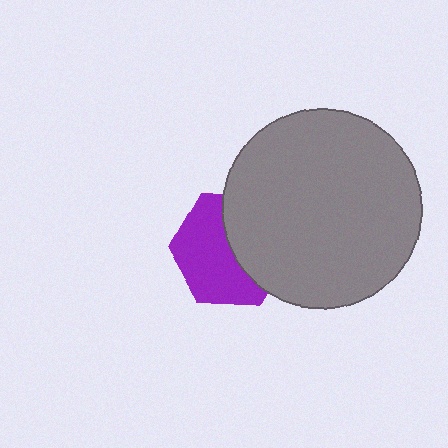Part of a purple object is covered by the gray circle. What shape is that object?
It is a hexagon.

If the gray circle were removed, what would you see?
You would see the complete purple hexagon.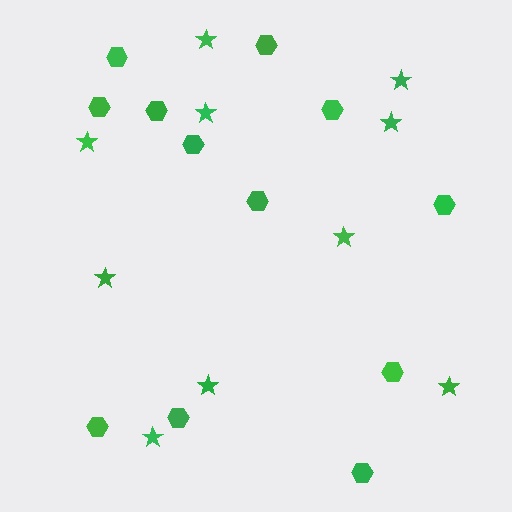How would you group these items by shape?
There are 2 groups: one group of hexagons (12) and one group of stars (10).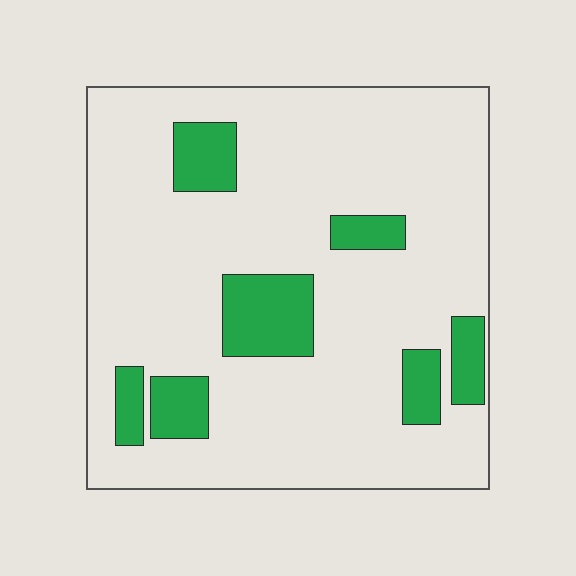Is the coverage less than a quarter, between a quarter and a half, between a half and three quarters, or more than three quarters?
Less than a quarter.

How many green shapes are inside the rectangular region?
7.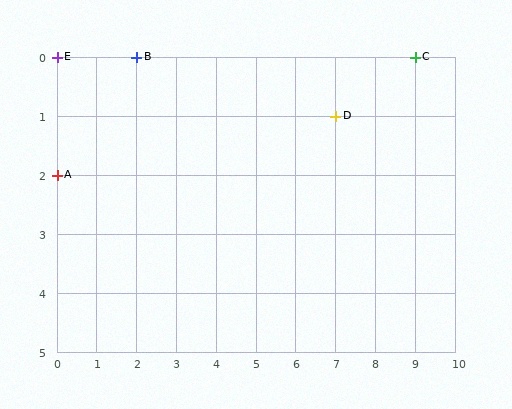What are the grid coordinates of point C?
Point C is at grid coordinates (9, 0).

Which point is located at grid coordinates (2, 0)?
Point B is at (2, 0).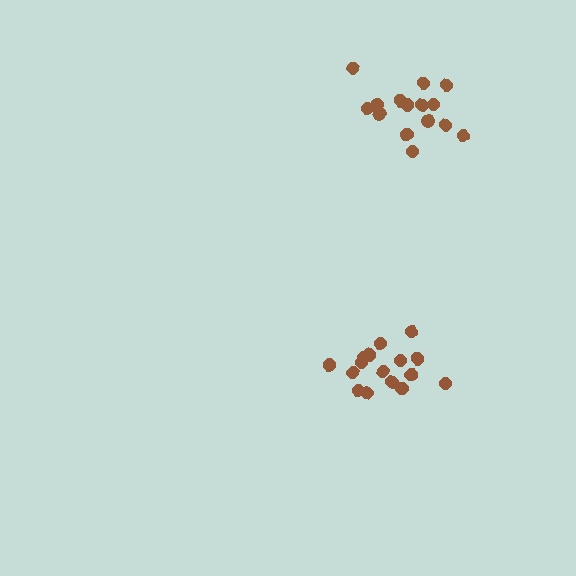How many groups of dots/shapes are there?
There are 2 groups.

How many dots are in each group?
Group 1: 16 dots, Group 2: 15 dots (31 total).